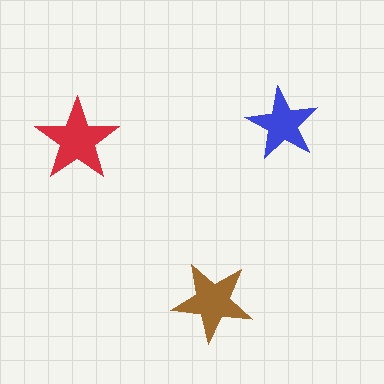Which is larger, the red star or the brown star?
The red one.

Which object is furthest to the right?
The blue star is rightmost.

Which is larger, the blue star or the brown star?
The brown one.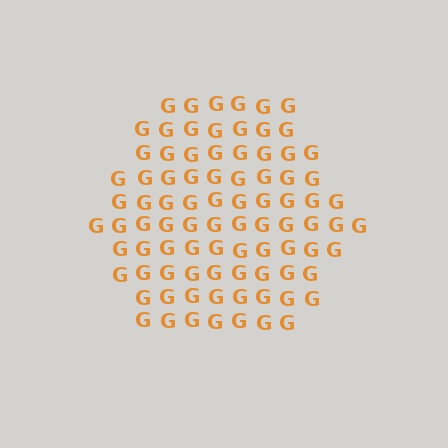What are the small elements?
The small elements are letter G's.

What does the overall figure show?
The overall figure shows a hexagon.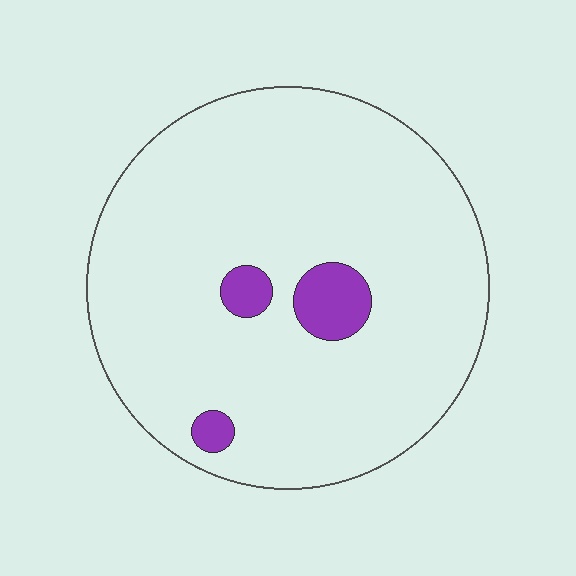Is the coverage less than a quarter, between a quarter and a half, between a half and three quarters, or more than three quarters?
Less than a quarter.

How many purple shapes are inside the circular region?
3.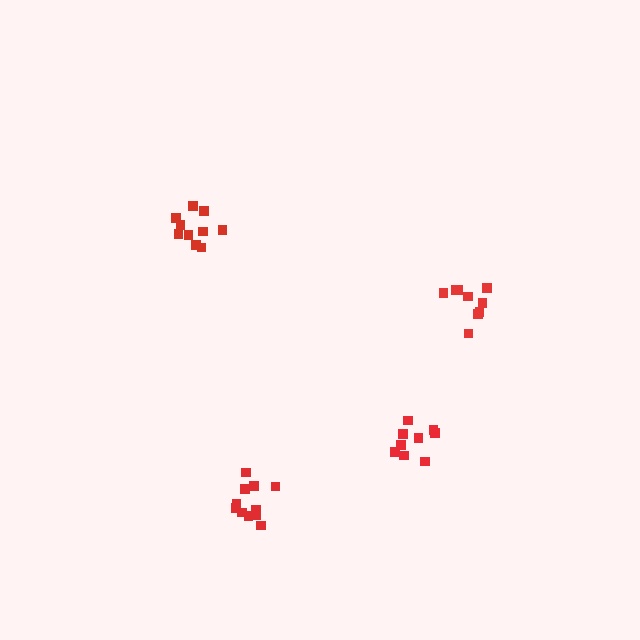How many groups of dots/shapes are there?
There are 4 groups.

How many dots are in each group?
Group 1: 9 dots, Group 2: 11 dots, Group 3: 10 dots, Group 4: 9 dots (39 total).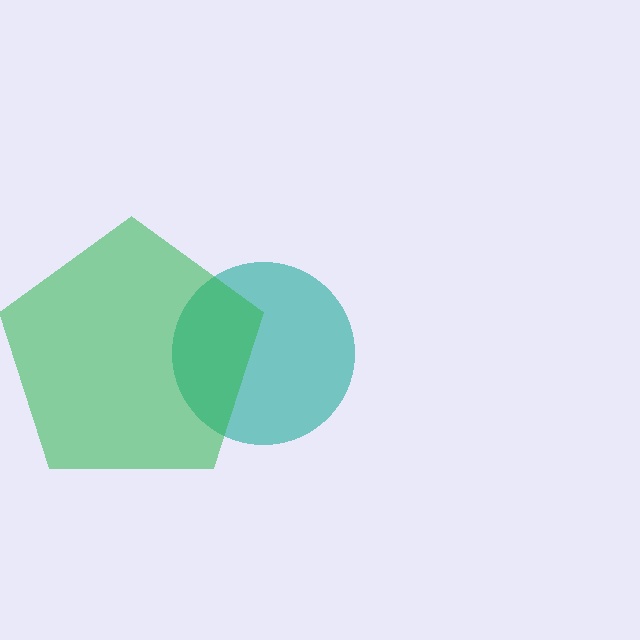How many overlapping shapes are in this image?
There are 2 overlapping shapes in the image.